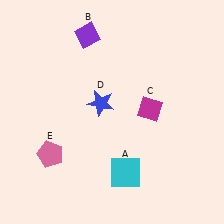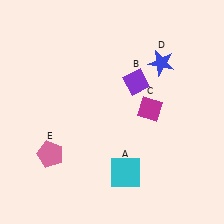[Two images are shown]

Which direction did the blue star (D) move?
The blue star (D) moved right.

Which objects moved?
The objects that moved are: the purple diamond (B), the blue star (D).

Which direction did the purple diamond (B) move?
The purple diamond (B) moved right.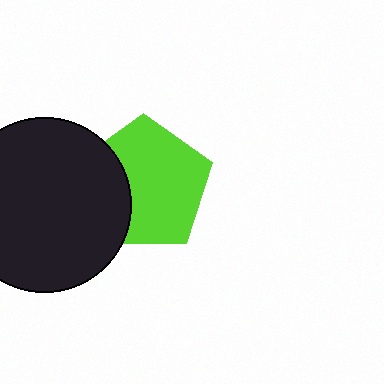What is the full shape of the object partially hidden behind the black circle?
The partially hidden object is a lime pentagon.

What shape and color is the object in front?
The object in front is a black circle.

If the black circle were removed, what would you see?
You would see the complete lime pentagon.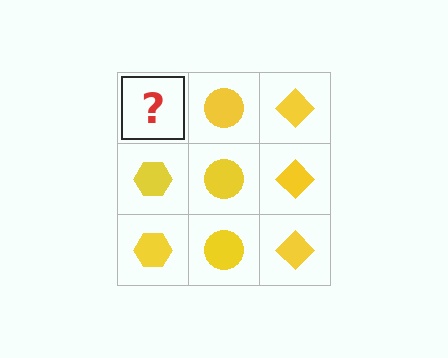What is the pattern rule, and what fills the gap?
The rule is that each column has a consistent shape. The gap should be filled with a yellow hexagon.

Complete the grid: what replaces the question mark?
The question mark should be replaced with a yellow hexagon.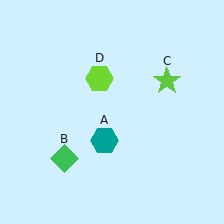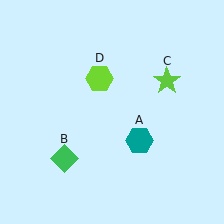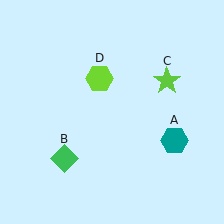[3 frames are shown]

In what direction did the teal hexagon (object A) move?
The teal hexagon (object A) moved right.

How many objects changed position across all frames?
1 object changed position: teal hexagon (object A).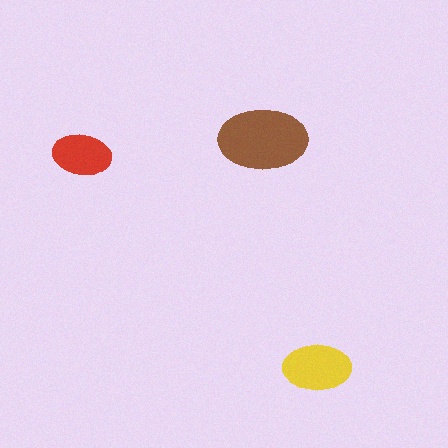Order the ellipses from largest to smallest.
the brown one, the yellow one, the red one.